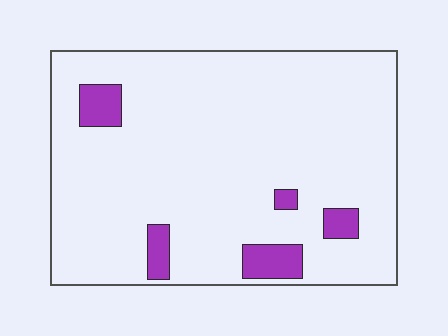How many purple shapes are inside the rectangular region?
5.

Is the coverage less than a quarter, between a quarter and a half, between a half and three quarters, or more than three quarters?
Less than a quarter.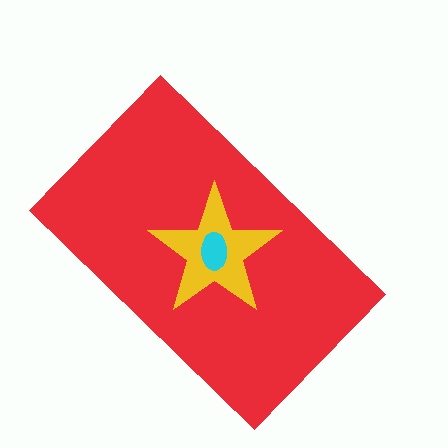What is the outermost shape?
The red rectangle.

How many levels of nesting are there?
3.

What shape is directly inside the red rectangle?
The yellow star.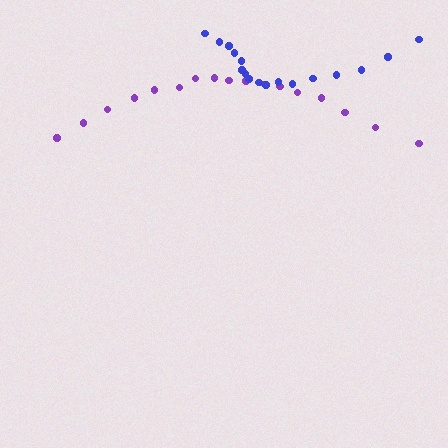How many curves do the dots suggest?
There are 2 distinct paths.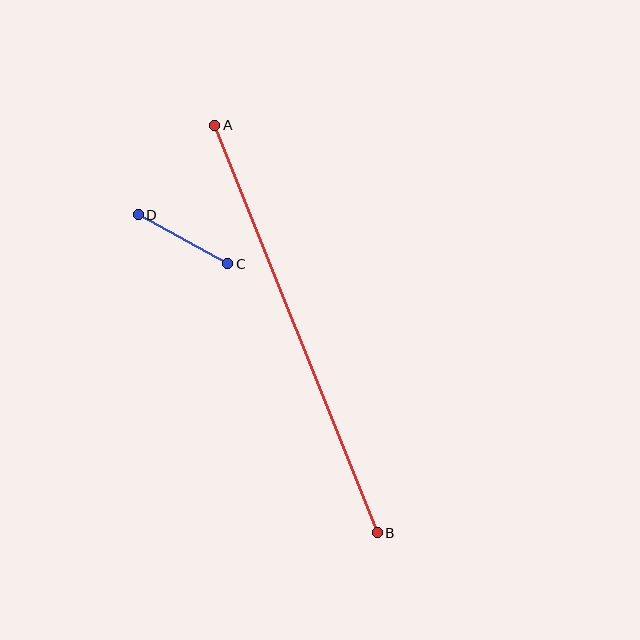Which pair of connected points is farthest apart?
Points A and B are farthest apart.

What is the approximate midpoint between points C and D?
The midpoint is at approximately (183, 239) pixels.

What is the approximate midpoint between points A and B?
The midpoint is at approximately (296, 329) pixels.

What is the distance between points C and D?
The distance is approximately 102 pixels.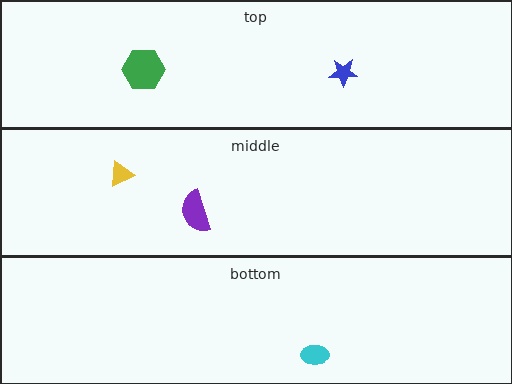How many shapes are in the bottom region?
1.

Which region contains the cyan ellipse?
The bottom region.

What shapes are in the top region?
The green hexagon, the blue star.